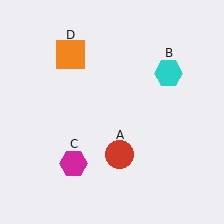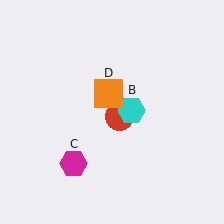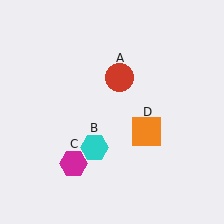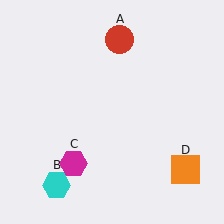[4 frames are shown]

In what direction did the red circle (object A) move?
The red circle (object A) moved up.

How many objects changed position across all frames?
3 objects changed position: red circle (object A), cyan hexagon (object B), orange square (object D).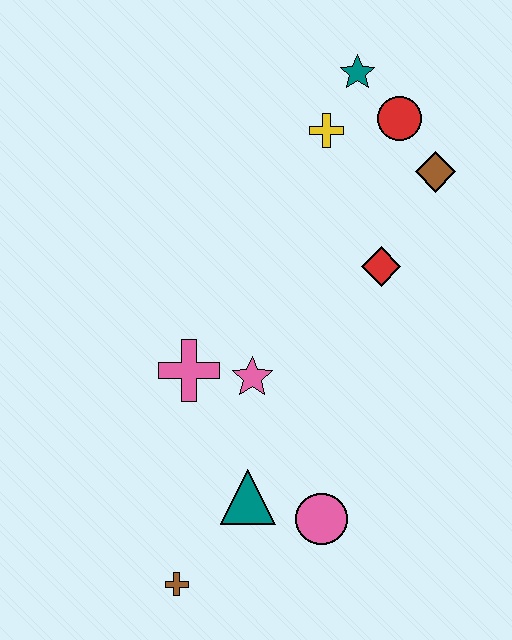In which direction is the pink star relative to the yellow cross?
The pink star is below the yellow cross.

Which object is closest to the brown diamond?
The red circle is closest to the brown diamond.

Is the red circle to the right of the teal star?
Yes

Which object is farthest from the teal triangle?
The teal star is farthest from the teal triangle.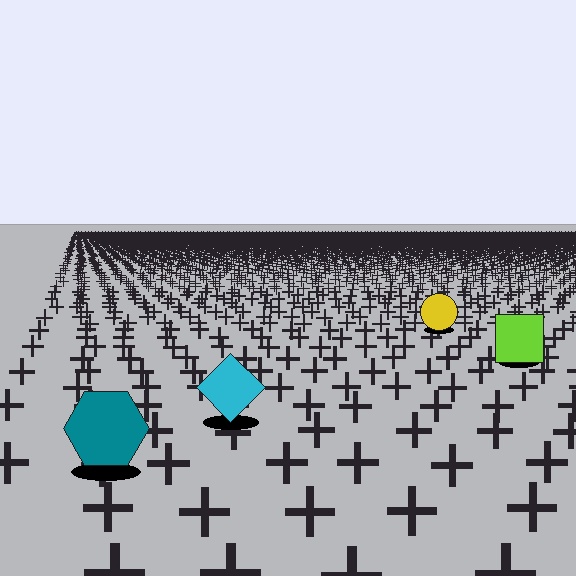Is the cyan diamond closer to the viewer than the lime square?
Yes. The cyan diamond is closer — you can tell from the texture gradient: the ground texture is coarser near it.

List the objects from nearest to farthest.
From nearest to farthest: the teal hexagon, the cyan diamond, the lime square, the yellow circle.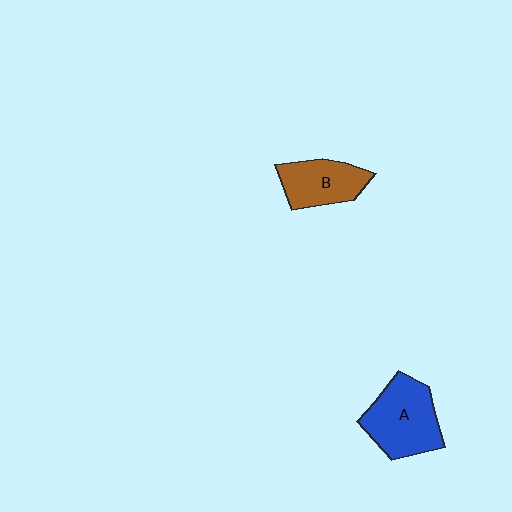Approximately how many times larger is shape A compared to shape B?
Approximately 1.4 times.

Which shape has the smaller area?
Shape B (brown).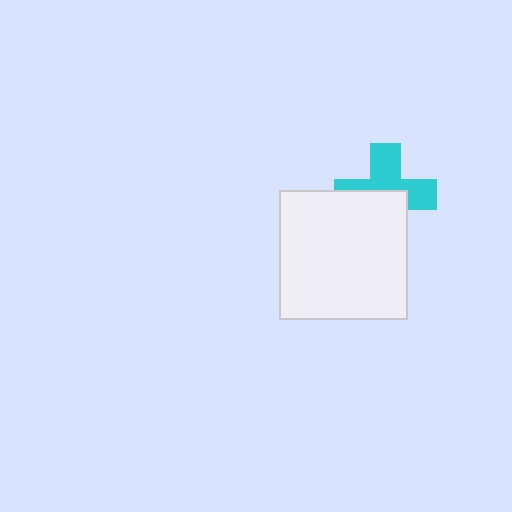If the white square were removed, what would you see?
You would see the complete cyan cross.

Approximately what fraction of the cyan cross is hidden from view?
Roughly 49% of the cyan cross is hidden behind the white square.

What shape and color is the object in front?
The object in front is a white square.